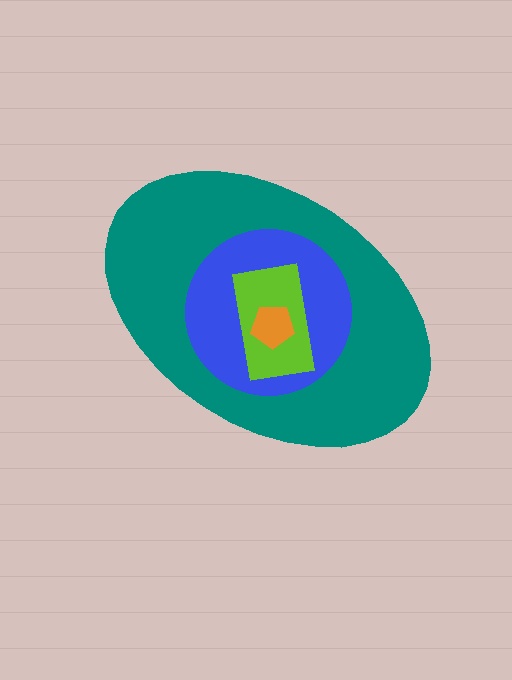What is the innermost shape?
The orange pentagon.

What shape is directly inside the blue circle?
The lime rectangle.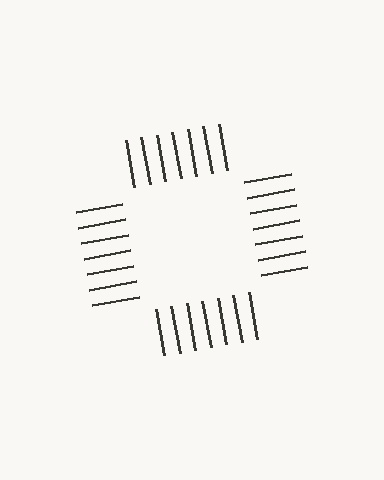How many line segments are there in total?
28 — 7 along each of the 4 edges.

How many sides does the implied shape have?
4 sides — the line-ends trace a square.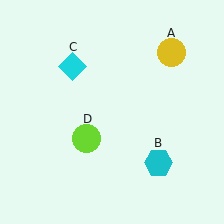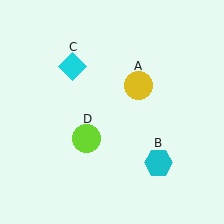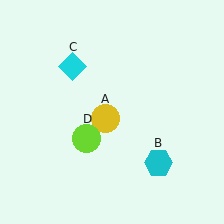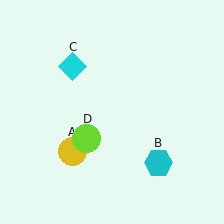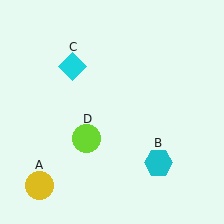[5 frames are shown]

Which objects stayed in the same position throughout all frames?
Cyan hexagon (object B) and cyan diamond (object C) and lime circle (object D) remained stationary.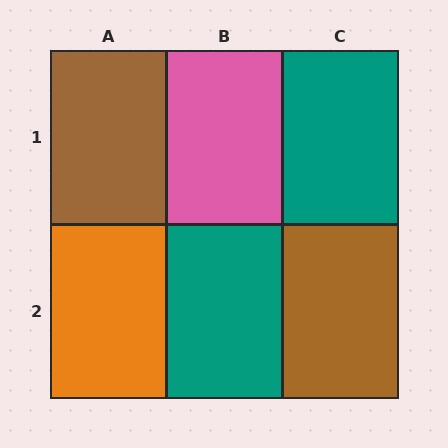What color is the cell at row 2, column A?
Orange.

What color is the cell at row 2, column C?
Brown.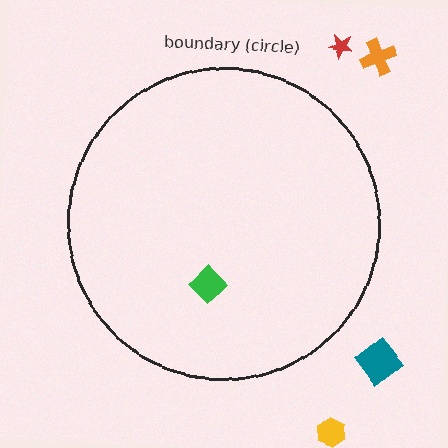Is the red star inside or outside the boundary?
Outside.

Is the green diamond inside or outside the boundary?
Inside.